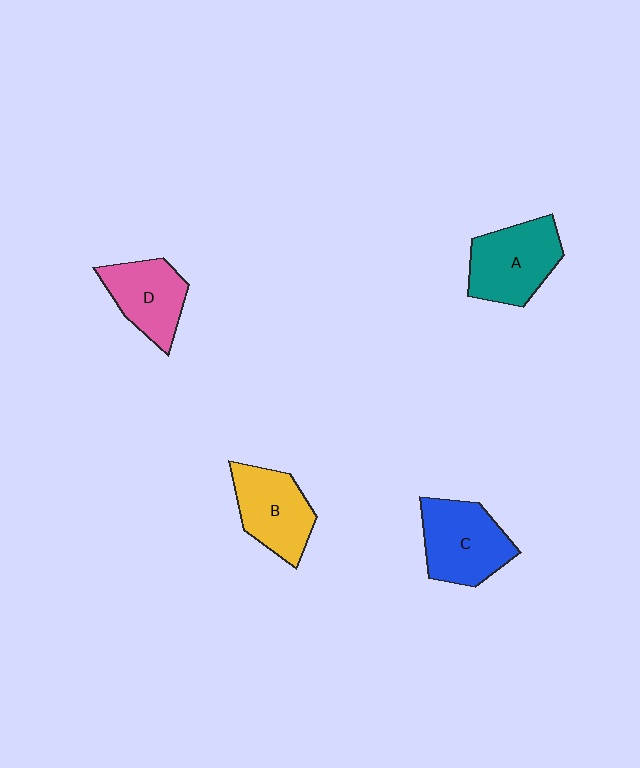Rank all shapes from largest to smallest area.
From largest to smallest: C (blue), A (teal), B (yellow), D (pink).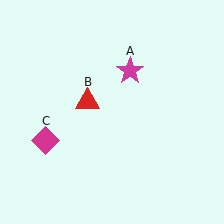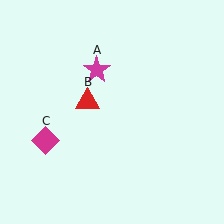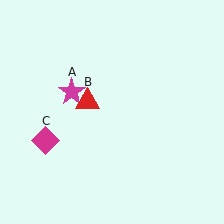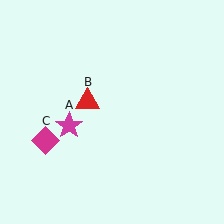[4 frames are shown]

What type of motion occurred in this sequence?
The magenta star (object A) rotated counterclockwise around the center of the scene.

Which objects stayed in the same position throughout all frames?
Red triangle (object B) and magenta diamond (object C) remained stationary.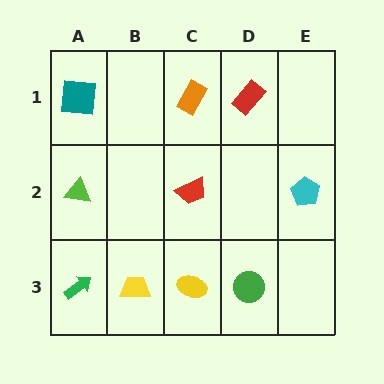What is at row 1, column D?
A red rectangle.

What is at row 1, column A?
A teal square.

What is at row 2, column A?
A lime triangle.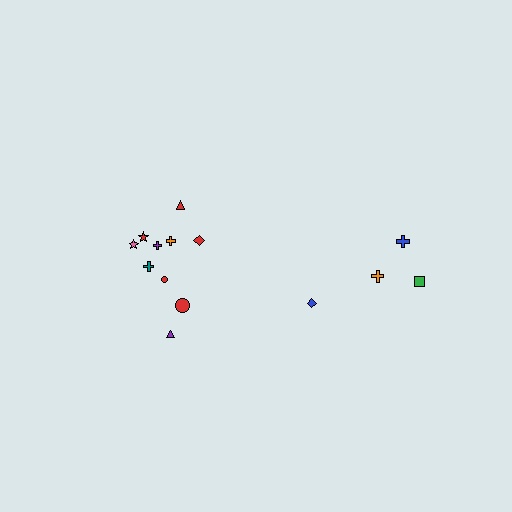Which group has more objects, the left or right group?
The left group.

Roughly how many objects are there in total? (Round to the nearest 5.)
Roughly 15 objects in total.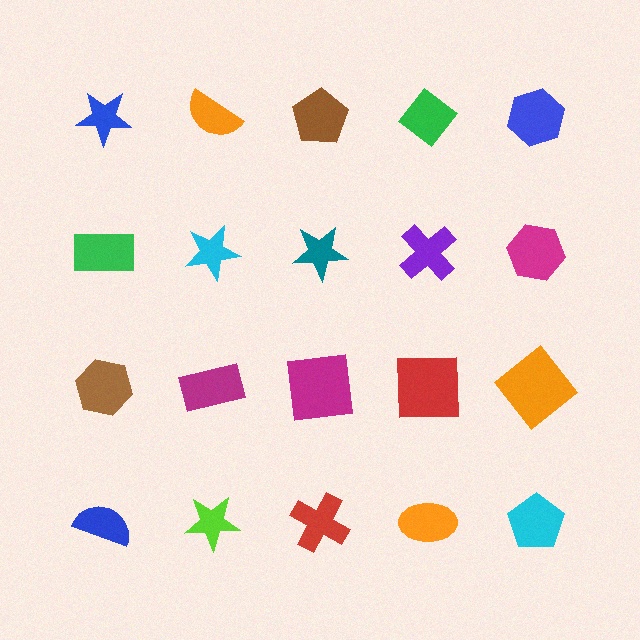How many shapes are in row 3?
5 shapes.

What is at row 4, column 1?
A blue semicircle.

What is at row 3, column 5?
An orange diamond.